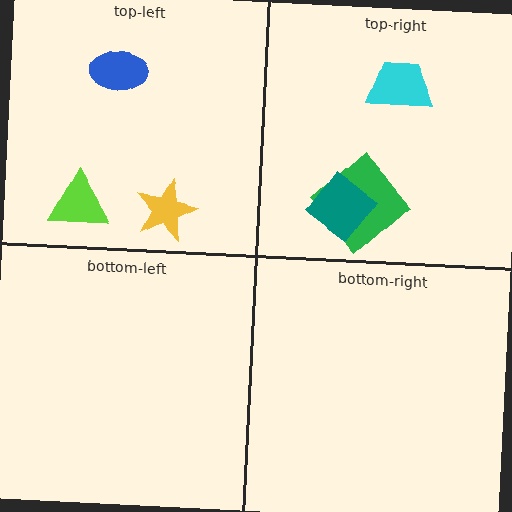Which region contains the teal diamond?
The top-right region.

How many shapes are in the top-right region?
3.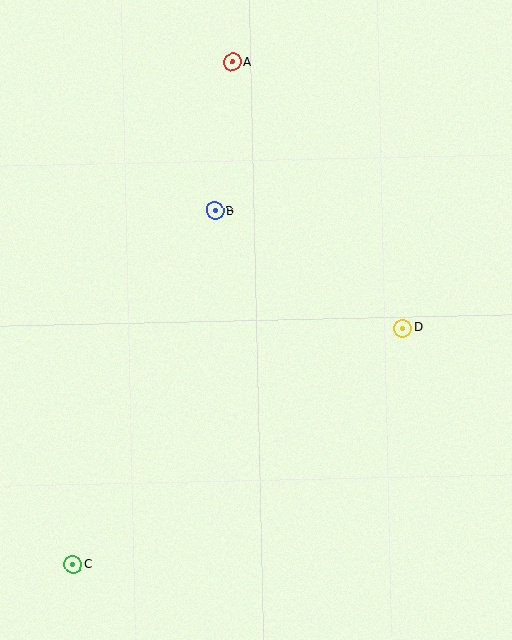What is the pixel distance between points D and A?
The distance between D and A is 316 pixels.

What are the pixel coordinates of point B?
Point B is at (215, 211).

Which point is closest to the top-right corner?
Point A is closest to the top-right corner.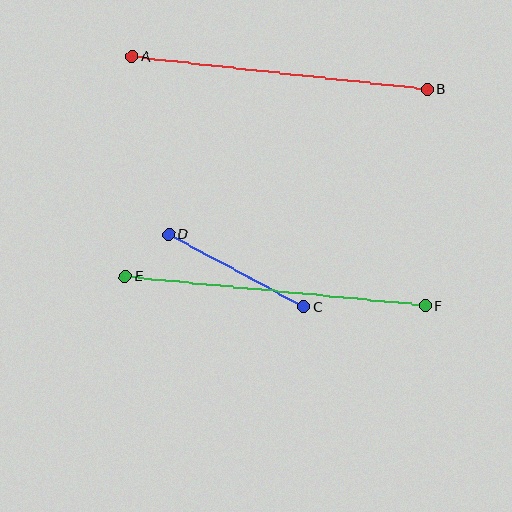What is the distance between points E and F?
The distance is approximately 301 pixels.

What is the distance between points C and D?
The distance is approximately 153 pixels.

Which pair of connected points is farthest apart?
Points E and F are farthest apart.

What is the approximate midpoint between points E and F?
The midpoint is at approximately (275, 291) pixels.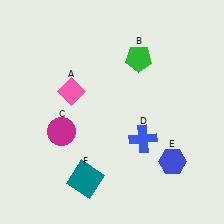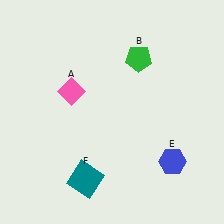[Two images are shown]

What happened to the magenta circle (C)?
The magenta circle (C) was removed in Image 2. It was in the bottom-left area of Image 1.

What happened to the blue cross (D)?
The blue cross (D) was removed in Image 2. It was in the bottom-right area of Image 1.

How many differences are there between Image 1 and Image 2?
There are 2 differences between the two images.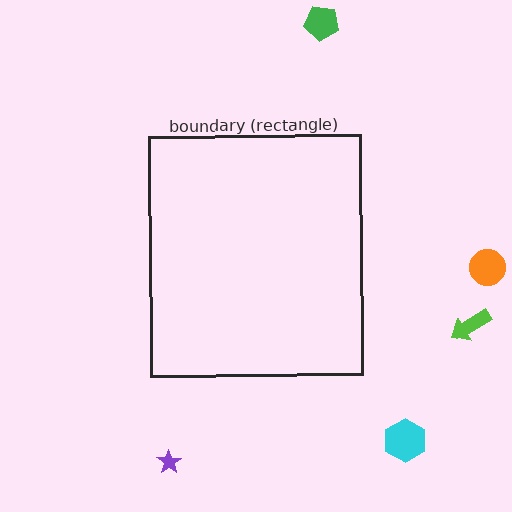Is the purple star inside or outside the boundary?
Outside.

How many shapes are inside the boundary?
0 inside, 5 outside.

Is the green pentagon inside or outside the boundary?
Outside.